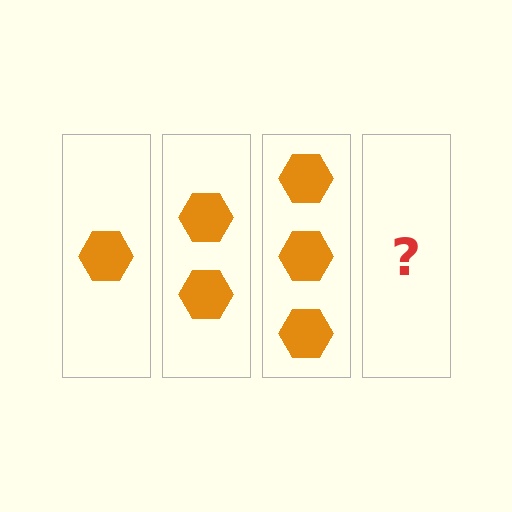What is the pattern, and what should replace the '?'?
The pattern is that each step adds one more hexagon. The '?' should be 4 hexagons.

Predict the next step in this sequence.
The next step is 4 hexagons.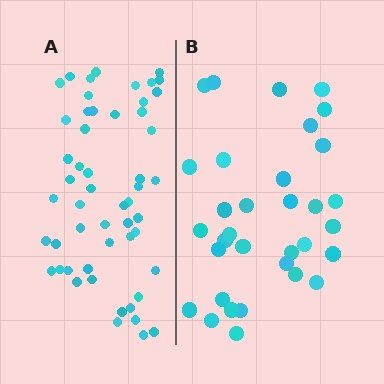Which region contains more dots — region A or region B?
Region A (the left region) has more dots.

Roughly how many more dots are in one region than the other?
Region A has approximately 20 more dots than region B.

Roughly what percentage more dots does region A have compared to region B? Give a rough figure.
About 60% more.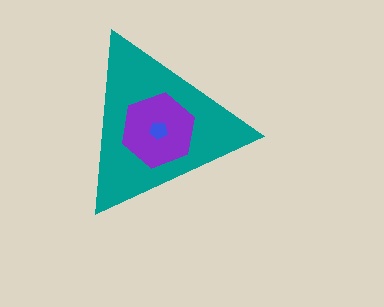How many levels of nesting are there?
3.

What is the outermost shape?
The teal triangle.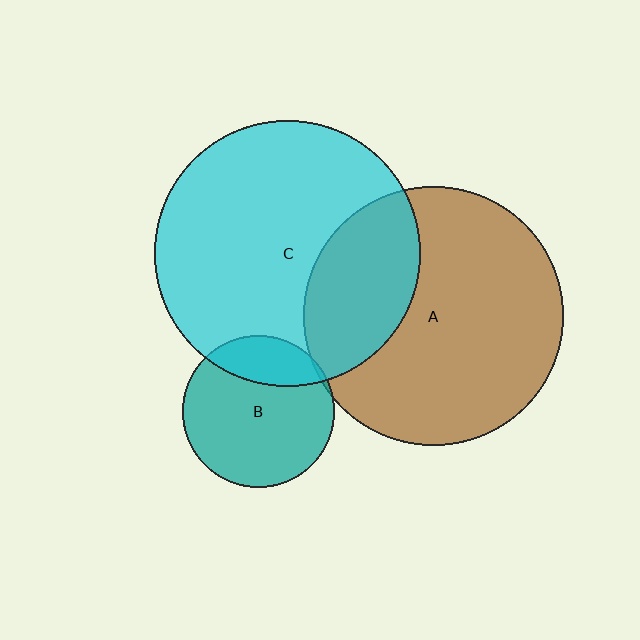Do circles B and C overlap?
Yes.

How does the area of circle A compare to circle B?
Approximately 2.9 times.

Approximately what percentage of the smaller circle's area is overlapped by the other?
Approximately 25%.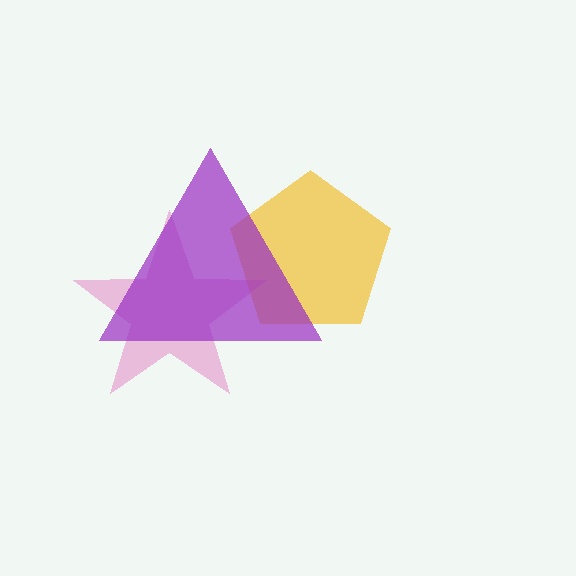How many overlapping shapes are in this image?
There are 3 overlapping shapes in the image.